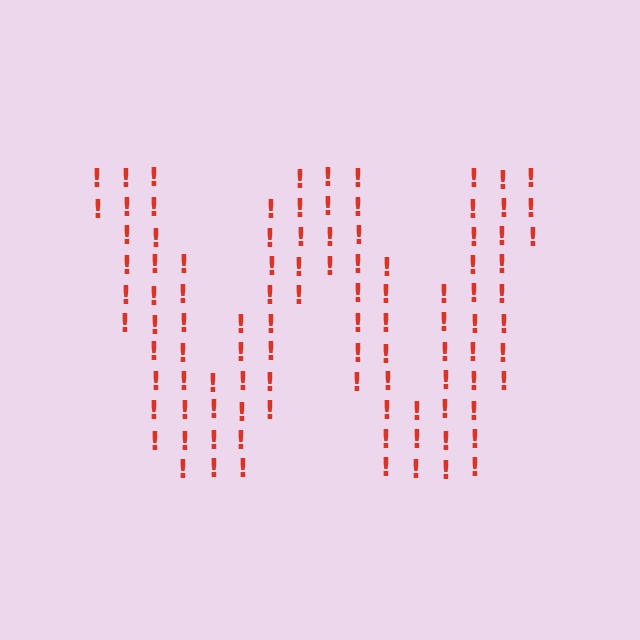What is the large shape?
The large shape is the letter W.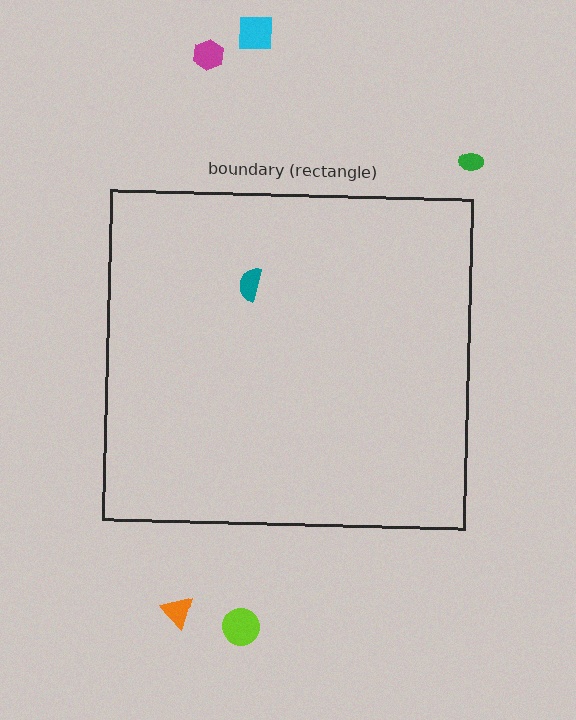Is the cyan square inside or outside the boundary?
Outside.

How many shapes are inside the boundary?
1 inside, 5 outside.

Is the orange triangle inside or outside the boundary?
Outside.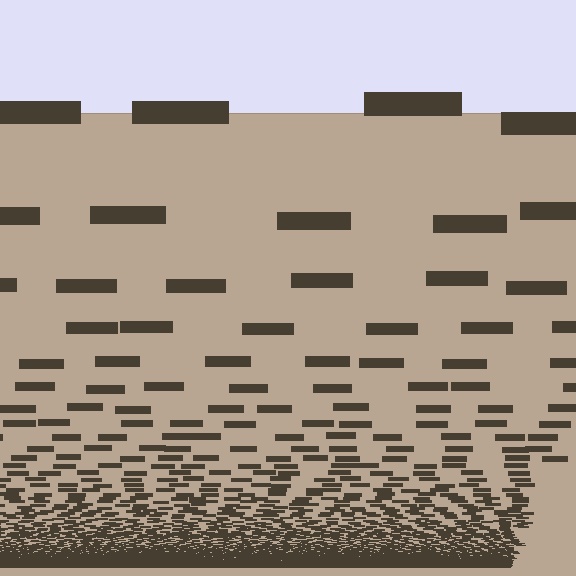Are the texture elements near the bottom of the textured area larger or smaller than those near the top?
Smaller. The gradient is inverted — elements near the bottom are smaller and denser.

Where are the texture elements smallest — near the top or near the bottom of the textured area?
Near the bottom.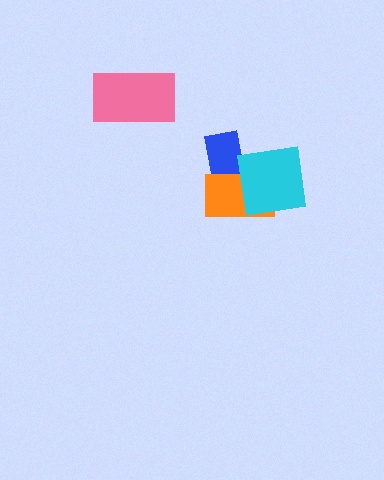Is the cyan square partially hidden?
No, no other shape covers it.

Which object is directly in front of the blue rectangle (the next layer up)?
The orange rectangle is directly in front of the blue rectangle.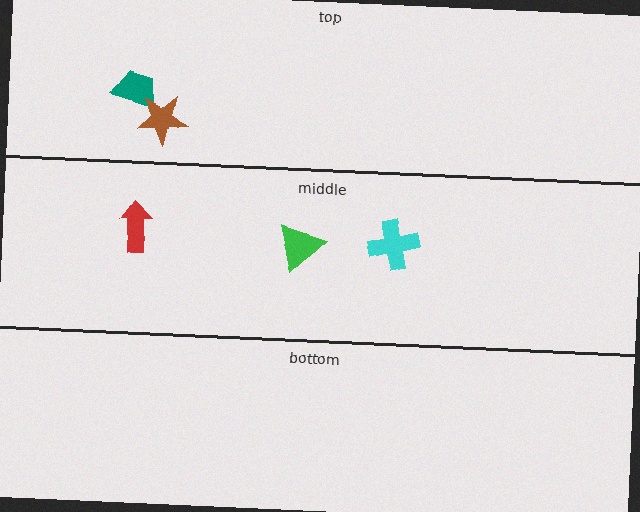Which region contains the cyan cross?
The middle region.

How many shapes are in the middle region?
3.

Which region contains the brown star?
The top region.